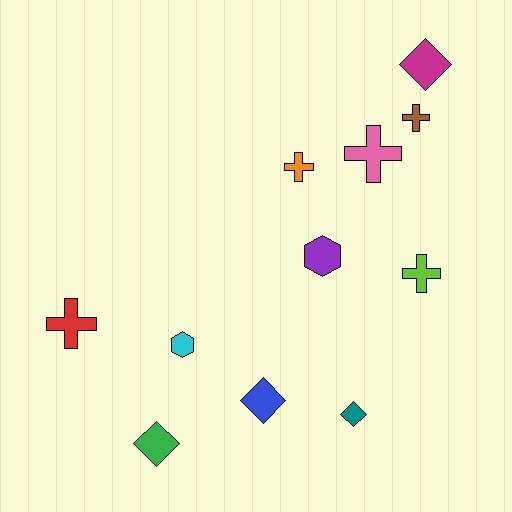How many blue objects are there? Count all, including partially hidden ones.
There is 1 blue object.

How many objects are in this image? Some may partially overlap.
There are 11 objects.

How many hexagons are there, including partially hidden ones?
There are 2 hexagons.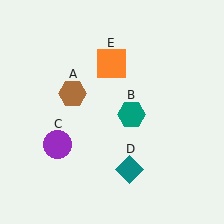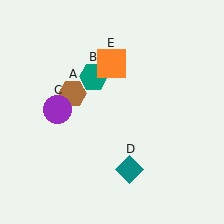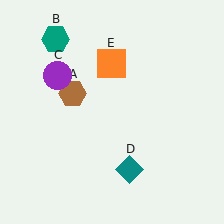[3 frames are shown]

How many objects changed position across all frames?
2 objects changed position: teal hexagon (object B), purple circle (object C).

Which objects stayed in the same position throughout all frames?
Brown hexagon (object A) and teal diamond (object D) and orange square (object E) remained stationary.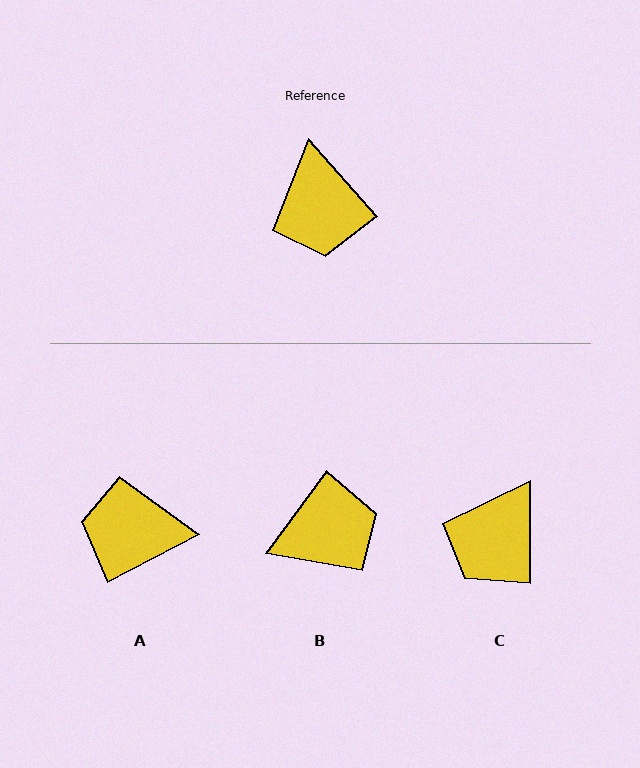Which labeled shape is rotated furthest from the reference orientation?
A, about 104 degrees away.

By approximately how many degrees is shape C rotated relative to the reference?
Approximately 42 degrees clockwise.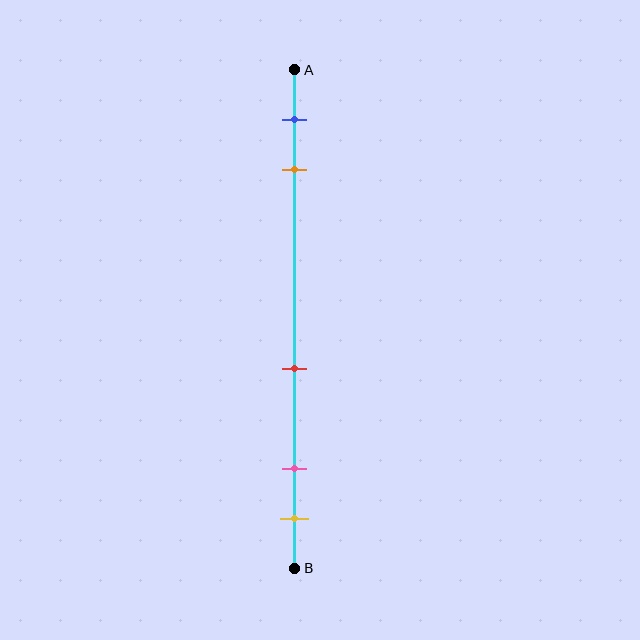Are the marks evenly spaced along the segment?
No, the marks are not evenly spaced.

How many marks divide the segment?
There are 5 marks dividing the segment.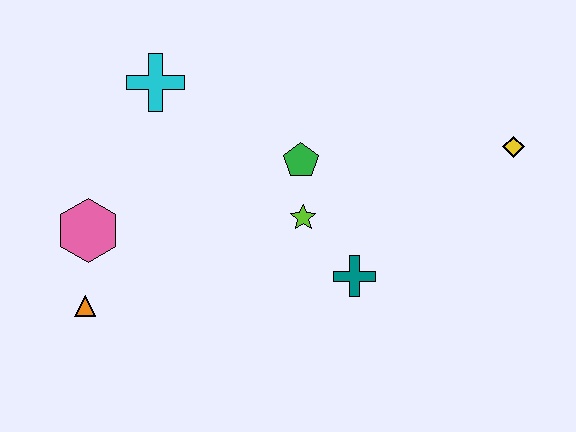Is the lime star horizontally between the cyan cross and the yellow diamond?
Yes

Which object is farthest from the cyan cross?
The yellow diamond is farthest from the cyan cross.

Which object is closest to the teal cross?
The lime star is closest to the teal cross.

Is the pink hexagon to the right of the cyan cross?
No